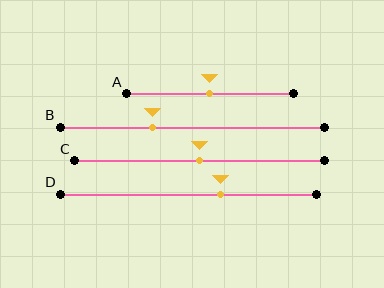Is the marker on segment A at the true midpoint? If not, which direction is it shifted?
Yes, the marker on segment A is at the true midpoint.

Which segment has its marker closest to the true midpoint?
Segment A has its marker closest to the true midpoint.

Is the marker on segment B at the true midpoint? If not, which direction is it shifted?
No, the marker on segment B is shifted to the left by about 15% of the segment length.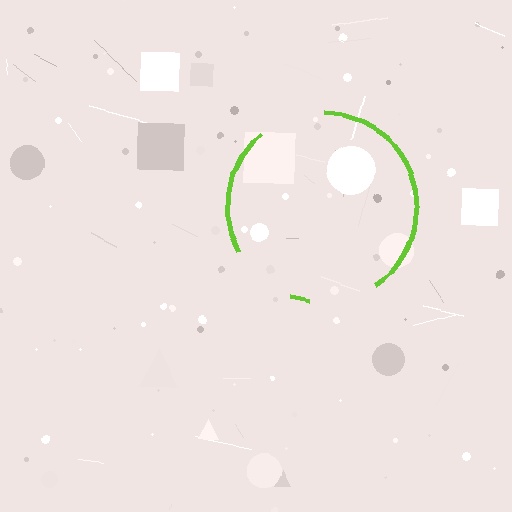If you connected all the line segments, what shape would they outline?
They would outline a circle.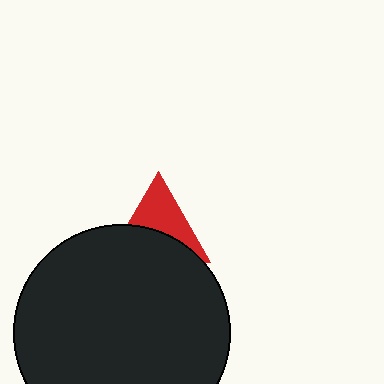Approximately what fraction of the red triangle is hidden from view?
Roughly 51% of the red triangle is hidden behind the black circle.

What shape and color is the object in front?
The object in front is a black circle.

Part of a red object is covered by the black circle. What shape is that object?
It is a triangle.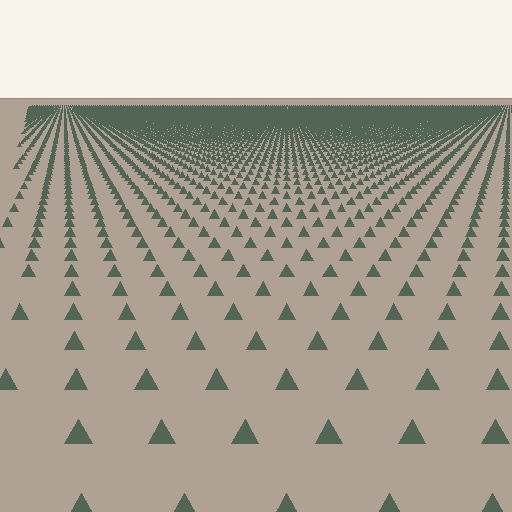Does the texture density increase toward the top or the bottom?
Density increases toward the top.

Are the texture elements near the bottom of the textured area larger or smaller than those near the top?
Larger. Near the bottom, elements are closer to the viewer and appear at a bigger on-screen size.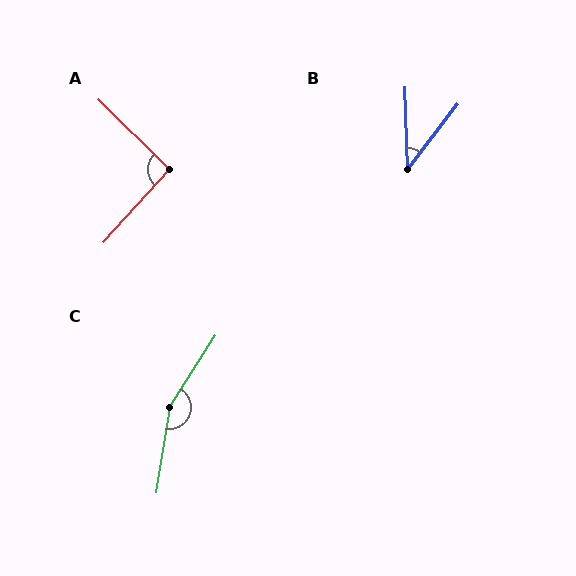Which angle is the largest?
C, at approximately 156 degrees.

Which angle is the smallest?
B, at approximately 39 degrees.